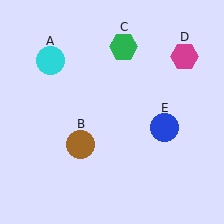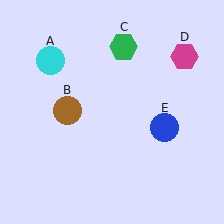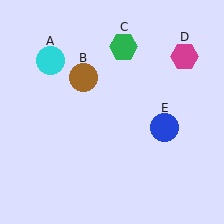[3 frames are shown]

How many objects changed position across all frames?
1 object changed position: brown circle (object B).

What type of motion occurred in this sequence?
The brown circle (object B) rotated clockwise around the center of the scene.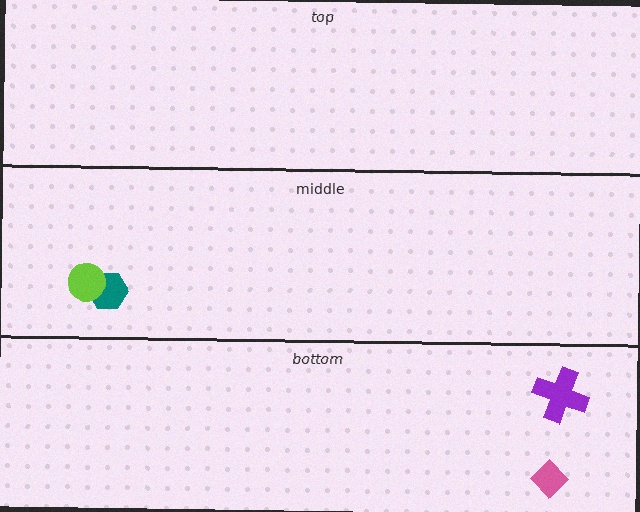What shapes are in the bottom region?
The pink diamond, the purple cross.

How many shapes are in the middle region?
2.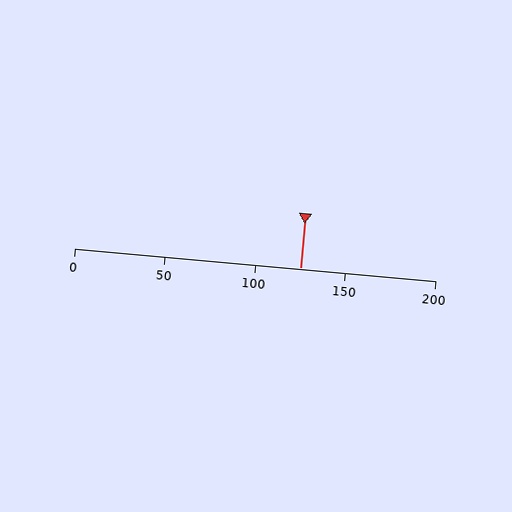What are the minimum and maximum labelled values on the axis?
The axis runs from 0 to 200.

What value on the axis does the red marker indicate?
The marker indicates approximately 125.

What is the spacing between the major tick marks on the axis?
The major ticks are spaced 50 apart.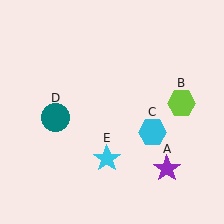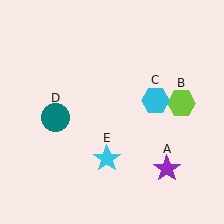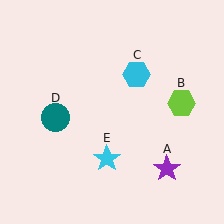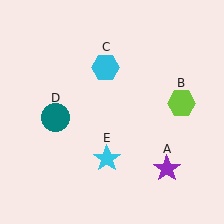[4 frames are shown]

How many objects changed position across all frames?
1 object changed position: cyan hexagon (object C).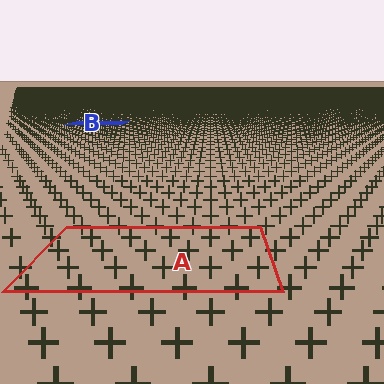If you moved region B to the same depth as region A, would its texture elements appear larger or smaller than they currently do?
They would appear larger. At a closer depth, the same texture elements are projected at a bigger on-screen size.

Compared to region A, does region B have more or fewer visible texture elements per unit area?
Region B has more texture elements per unit area — they are packed more densely because it is farther away.